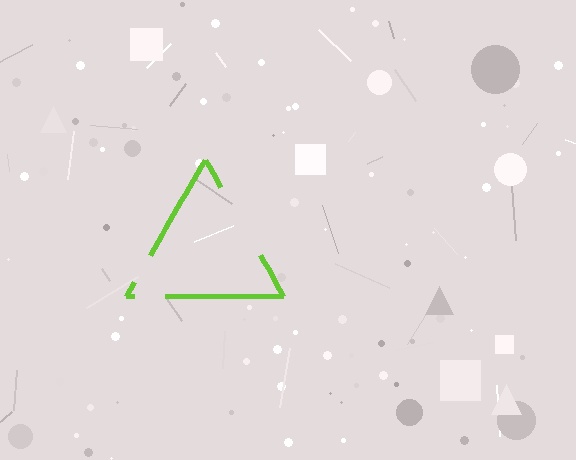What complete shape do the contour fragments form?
The contour fragments form a triangle.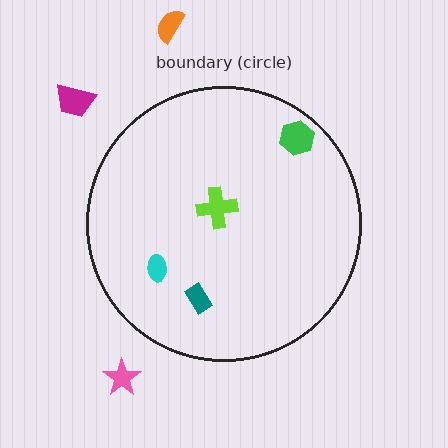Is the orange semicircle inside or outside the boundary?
Outside.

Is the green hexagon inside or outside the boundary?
Inside.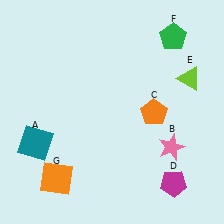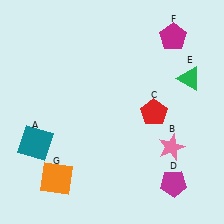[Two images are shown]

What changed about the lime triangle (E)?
In Image 1, E is lime. In Image 2, it changed to green.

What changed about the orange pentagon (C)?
In Image 1, C is orange. In Image 2, it changed to red.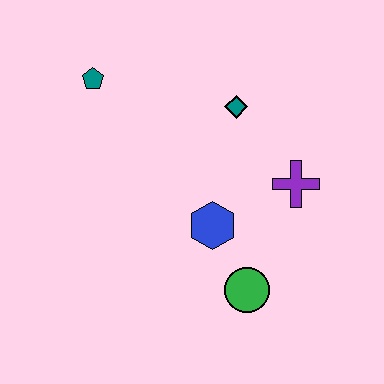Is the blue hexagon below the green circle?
No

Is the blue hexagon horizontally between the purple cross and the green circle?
No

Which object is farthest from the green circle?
The teal pentagon is farthest from the green circle.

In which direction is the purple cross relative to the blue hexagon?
The purple cross is to the right of the blue hexagon.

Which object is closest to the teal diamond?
The purple cross is closest to the teal diamond.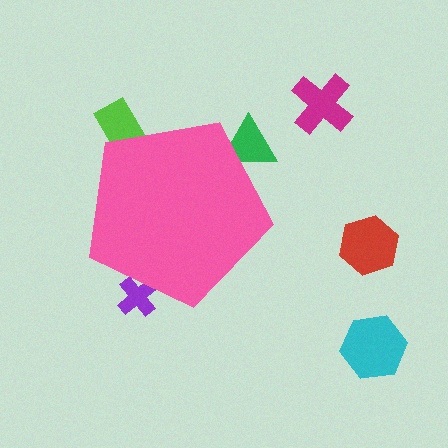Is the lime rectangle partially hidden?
Yes, the lime rectangle is partially hidden behind the pink pentagon.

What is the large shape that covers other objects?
A pink pentagon.